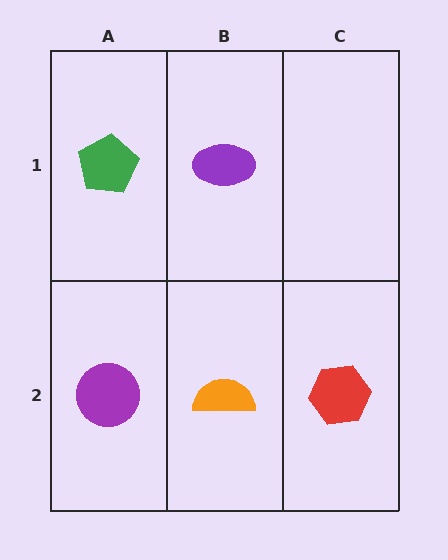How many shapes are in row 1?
2 shapes.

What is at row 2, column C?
A red hexagon.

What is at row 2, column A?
A purple circle.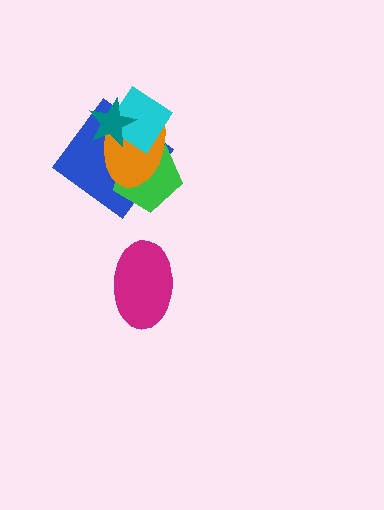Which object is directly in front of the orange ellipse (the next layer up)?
The cyan diamond is directly in front of the orange ellipse.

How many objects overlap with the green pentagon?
3 objects overlap with the green pentagon.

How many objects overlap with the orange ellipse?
4 objects overlap with the orange ellipse.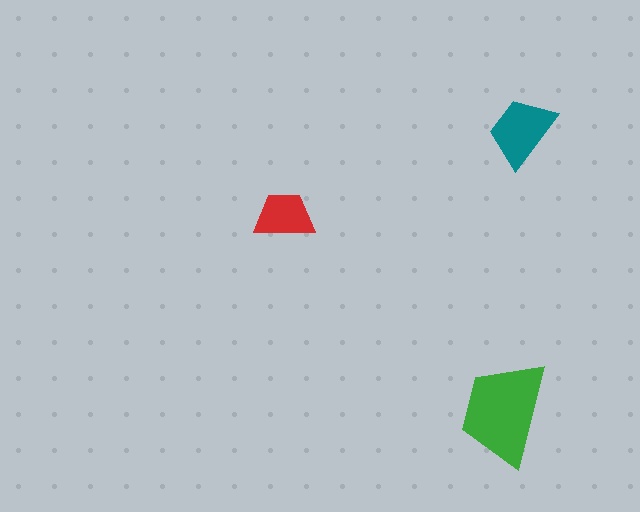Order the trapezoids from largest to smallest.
the green one, the teal one, the red one.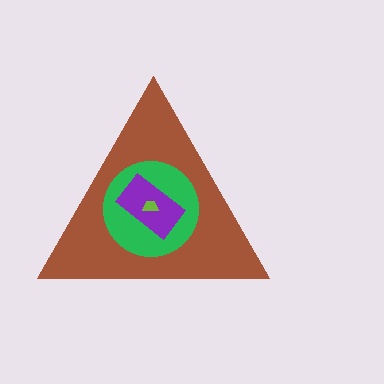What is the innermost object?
The lime trapezoid.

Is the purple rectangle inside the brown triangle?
Yes.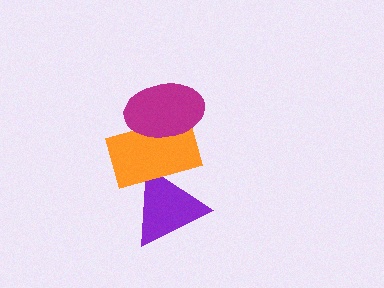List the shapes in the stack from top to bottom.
From top to bottom: the magenta ellipse, the orange rectangle, the purple triangle.